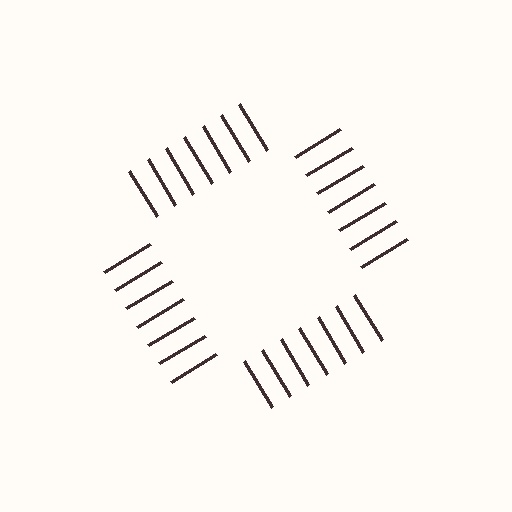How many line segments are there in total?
28 — 7 along each of the 4 edges.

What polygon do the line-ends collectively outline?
An illusory square — the line segments terminate on its edges but no continuous stroke is drawn.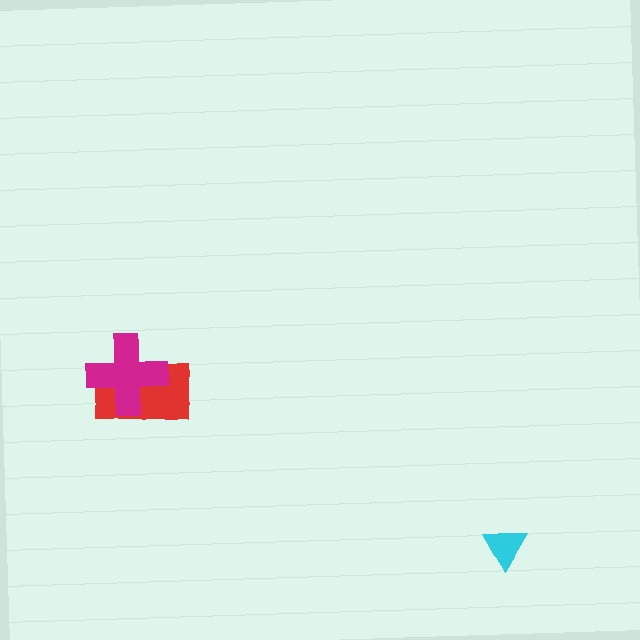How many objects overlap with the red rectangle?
1 object overlaps with the red rectangle.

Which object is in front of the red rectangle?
The magenta cross is in front of the red rectangle.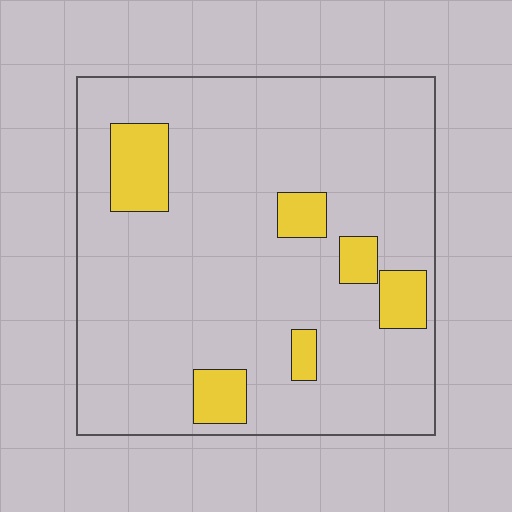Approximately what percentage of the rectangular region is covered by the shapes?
Approximately 15%.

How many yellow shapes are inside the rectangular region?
6.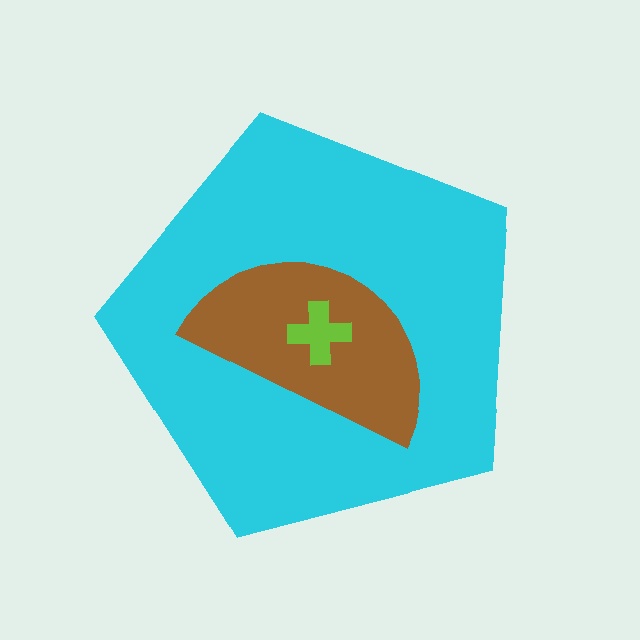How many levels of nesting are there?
3.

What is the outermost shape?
The cyan pentagon.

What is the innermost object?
The lime cross.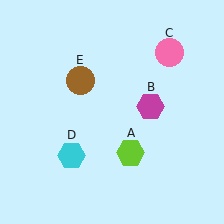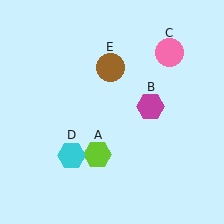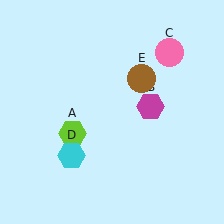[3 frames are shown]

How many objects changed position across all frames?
2 objects changed position: lime hexagon (object A), brown circle (object E).